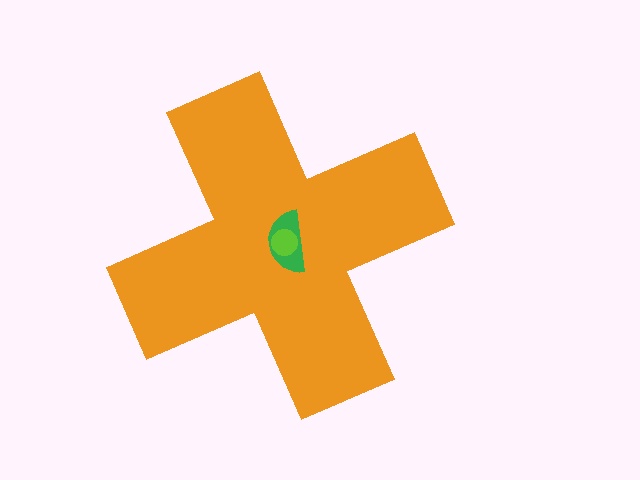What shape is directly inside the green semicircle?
The lime circle.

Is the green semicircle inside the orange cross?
Yes.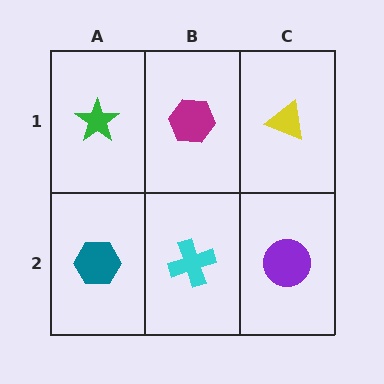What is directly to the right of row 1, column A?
A magenta hexagon.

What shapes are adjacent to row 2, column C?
A yellow triangle (row 1, column C), a cyan cross (row 2, column B).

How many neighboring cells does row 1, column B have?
3.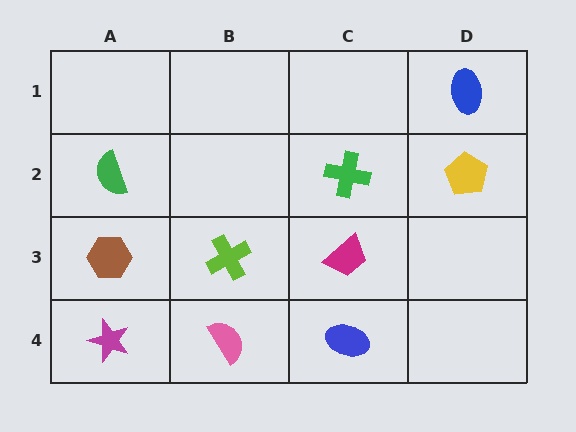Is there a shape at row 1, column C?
No, that cell is empty.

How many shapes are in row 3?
3 shapes.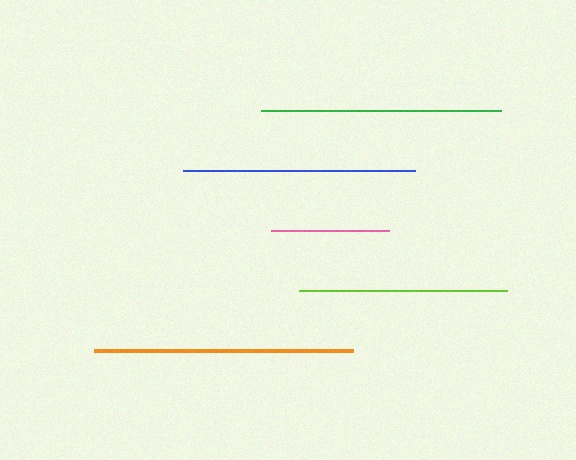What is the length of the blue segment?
The blue segment is approximately 232 pixels long.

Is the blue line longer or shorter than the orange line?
The orange line is longer than the blue line.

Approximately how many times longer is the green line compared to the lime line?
The green line is approximately 1.2 times the length of the lime line.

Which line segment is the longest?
The orange line is the longest at approximately 259 pixels.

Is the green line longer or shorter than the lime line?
The green line is longer than the lime line.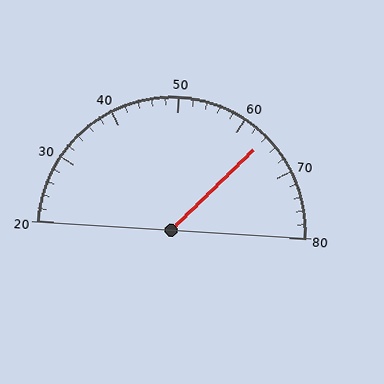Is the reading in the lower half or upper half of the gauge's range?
The reading is in the upper half of the range (20 to 80).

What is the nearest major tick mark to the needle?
The nearest major tick mark is 60.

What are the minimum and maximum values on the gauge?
The gauge ranges from 20 to 80.